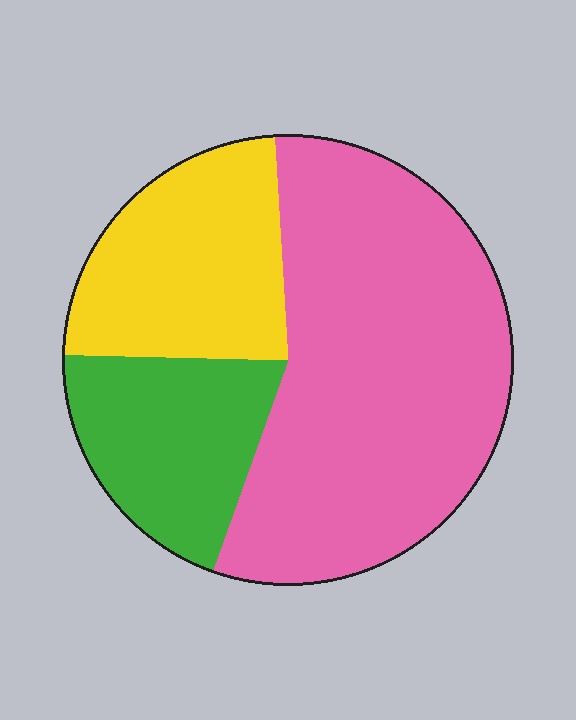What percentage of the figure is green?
Green covers roughly 20% of the figure.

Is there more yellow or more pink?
Pink.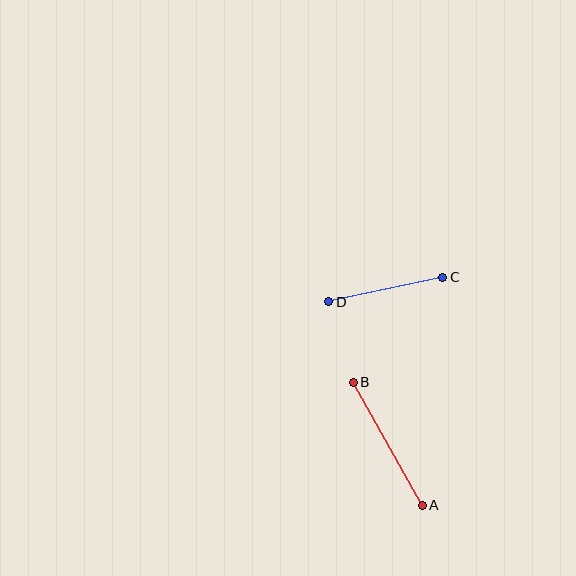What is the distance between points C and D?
The distance is approximately 117 pixels.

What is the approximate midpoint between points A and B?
The midpoint is at approximately (388, 444) pixels.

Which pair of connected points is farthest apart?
Points A and B are farthest apart.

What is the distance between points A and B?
The distance is approximately 141 pixels.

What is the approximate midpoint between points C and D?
The midpoint is at approximately (386, 289) pixels.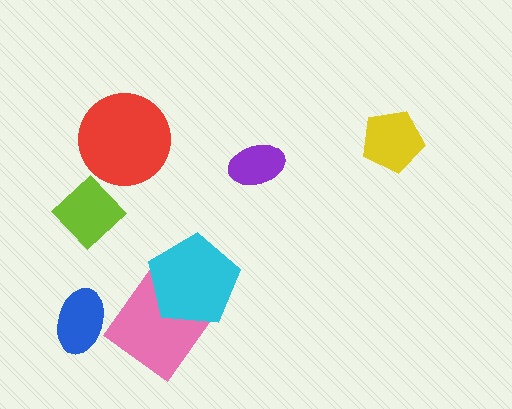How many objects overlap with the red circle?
0 objects overlap with the red circle.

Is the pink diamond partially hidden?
Yes, it is partially covered by another shape.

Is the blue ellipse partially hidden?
No, no other shape covers it.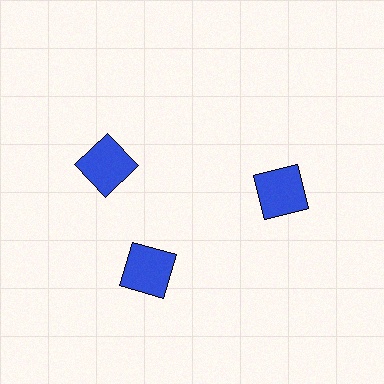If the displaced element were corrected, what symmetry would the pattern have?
It would have 3-fold rotational symmetry — the pattern would map onto itself every 120 degrees.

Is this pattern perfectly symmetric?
No. The 3 blue squares are arranged in a ring, but one element near the 11 o'clock position is rotated out of alignment along the ring, breaking the 3-fold rotational symmetry.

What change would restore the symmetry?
The symmetry would be restored by rotating it back into even spacing with its neighbors so that all 3 squares sit at equal angles and equal distance from the center.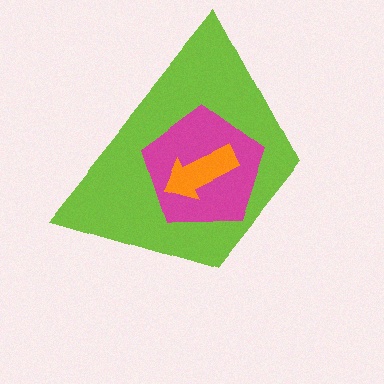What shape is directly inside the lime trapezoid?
The magenta pentagon.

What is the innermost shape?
The orange arrow.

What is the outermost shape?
The lime trapezoid.